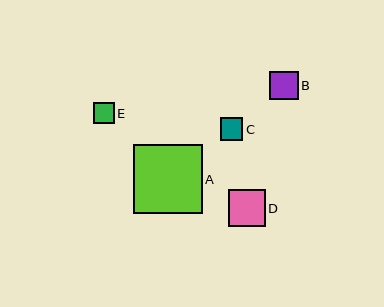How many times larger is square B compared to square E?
Square B is approximately 1.4 times the size of square E.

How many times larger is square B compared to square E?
Square B is approximately 1.4 times the size of square E.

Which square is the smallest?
Square E is the smallest with a size of approximately 20 pixels.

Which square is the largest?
Square A is the largest with a size of approximately 68 pixels.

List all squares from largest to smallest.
From largest to smallest: A, D, B, C, E.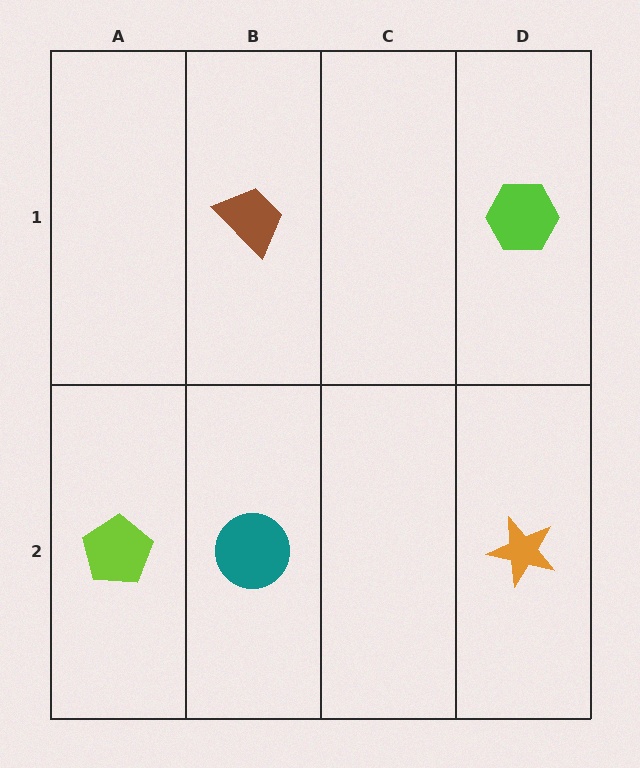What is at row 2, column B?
A teal circle.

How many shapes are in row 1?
2 shapes.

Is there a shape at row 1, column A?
No, that cell is empty.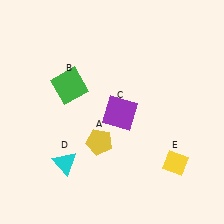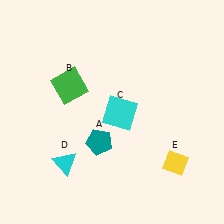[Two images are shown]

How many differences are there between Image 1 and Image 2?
There are 2 differences between the two images.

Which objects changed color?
A changed from yellow to teal. C changed from purple to cyan.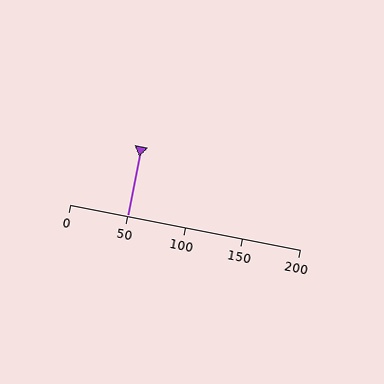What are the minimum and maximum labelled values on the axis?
The axis runs from 0 to 200.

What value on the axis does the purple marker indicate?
The marker indicates approximately 50.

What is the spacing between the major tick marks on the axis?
The major ticks are spaced 50 apart.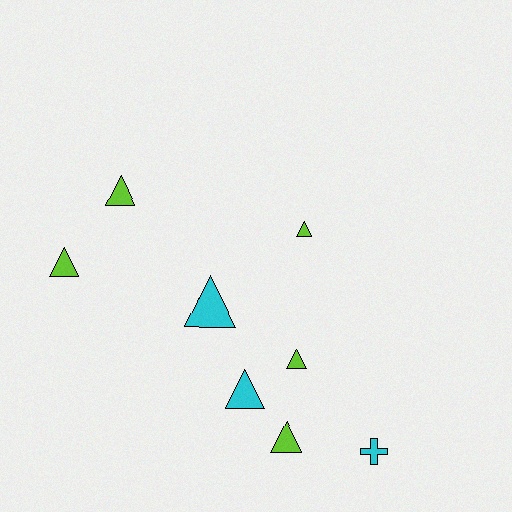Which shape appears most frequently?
Triangle, with 7 objects.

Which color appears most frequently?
Lime, with 5 objects.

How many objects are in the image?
There are 8 objects.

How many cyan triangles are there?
There are 2 cyan triangles.